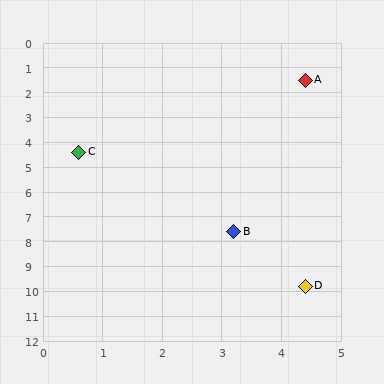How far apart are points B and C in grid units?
Points B and C are about 4.1 grid units apart.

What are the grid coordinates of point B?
Point B is at approximately (3.2, 7.6).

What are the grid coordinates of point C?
Point C is at approximately (0.6, 4.4).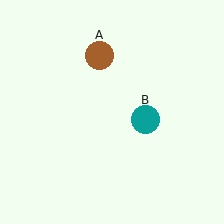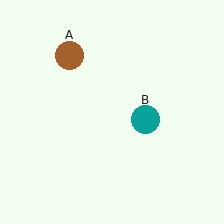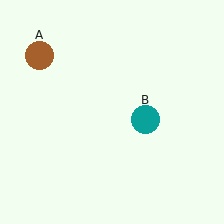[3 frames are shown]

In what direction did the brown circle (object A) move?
The brown circle (object A) moved left.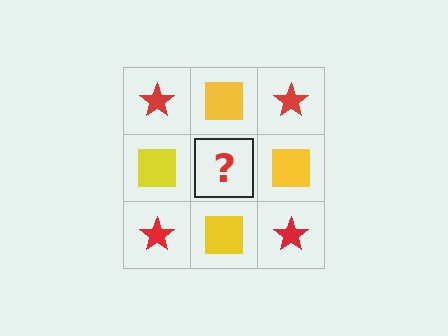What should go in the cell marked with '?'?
The missing cell should contain a red star.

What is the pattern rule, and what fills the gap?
The rule is that it alternates red star and yellow square in a checkerboard pattern. The gap should be filled with a red star.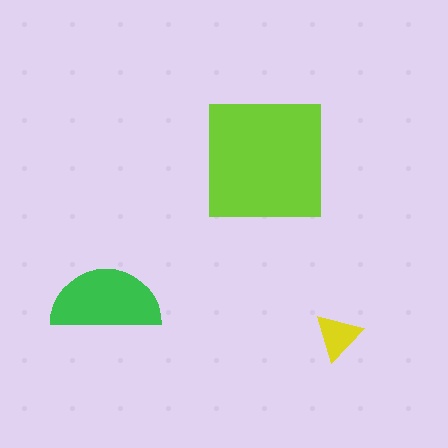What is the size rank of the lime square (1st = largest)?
1st.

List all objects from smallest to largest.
The yellow triangle, the green semicircle, the lime square.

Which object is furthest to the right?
The yellow triangle is rightmost.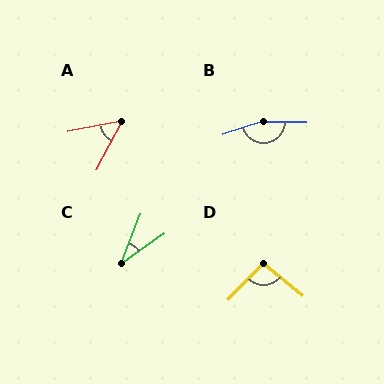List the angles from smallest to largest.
C (34°), A (52°), D (94°), B (161°).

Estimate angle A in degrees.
Approximately 52 degrees.